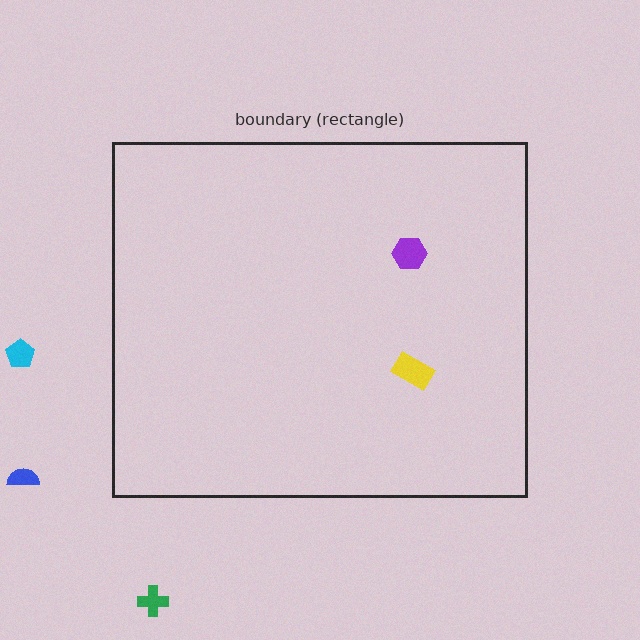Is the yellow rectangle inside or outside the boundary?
Inside.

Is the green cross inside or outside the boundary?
Outside.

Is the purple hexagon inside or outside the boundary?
Inside.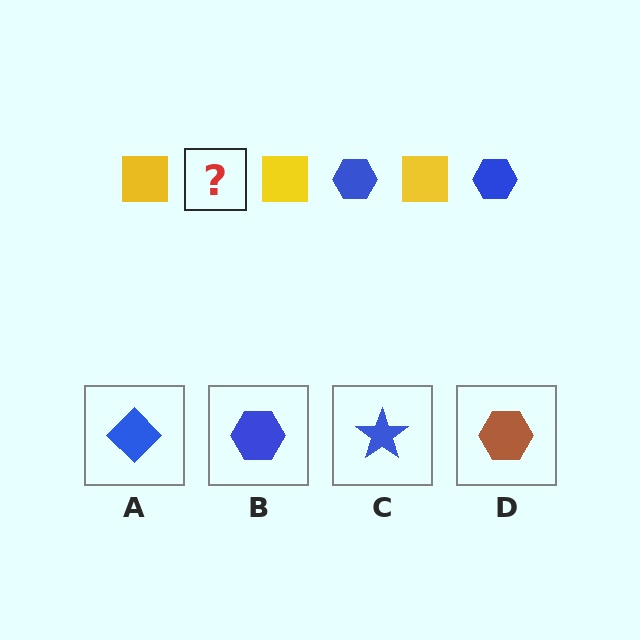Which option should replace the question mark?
Option B.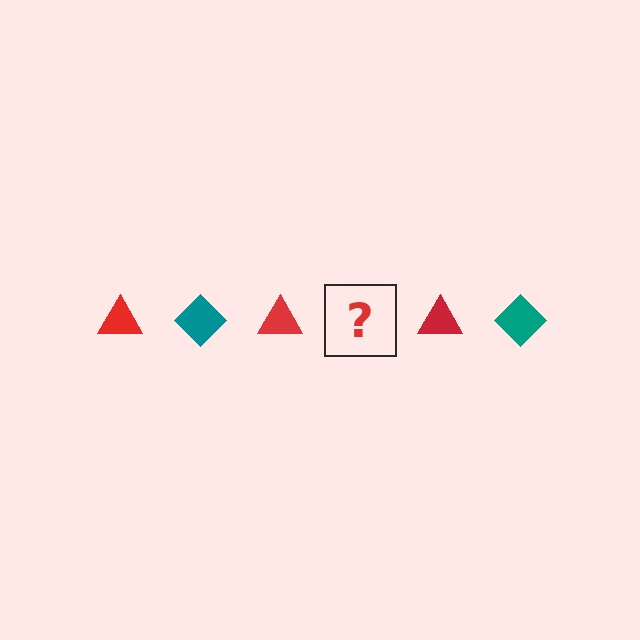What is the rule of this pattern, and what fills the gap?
The rule is that the pattern alternates between red triangle and teal diamond. The gap should be filled with a teal diamond.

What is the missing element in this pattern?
The missing element is a teal diamond.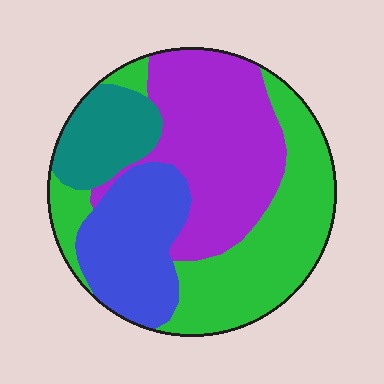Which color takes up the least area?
Teal, at roughly 10%.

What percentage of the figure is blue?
Blue covers roughly 20% of the figure.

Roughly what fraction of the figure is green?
Green takes up between a quarter and a half of the figure.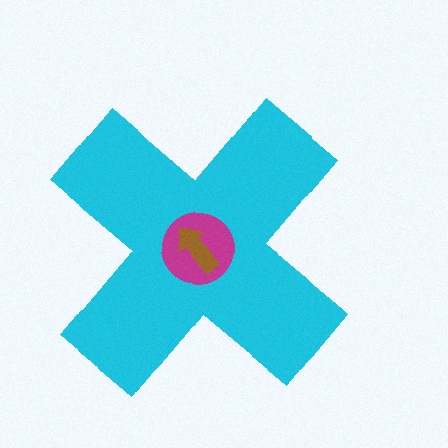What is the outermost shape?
The cyan cross.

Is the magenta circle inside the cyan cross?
Yes.